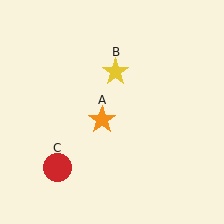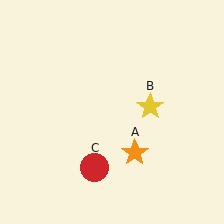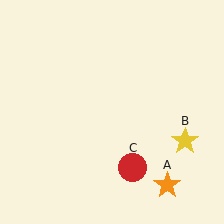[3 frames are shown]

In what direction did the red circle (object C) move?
The red circle (object C) moved right.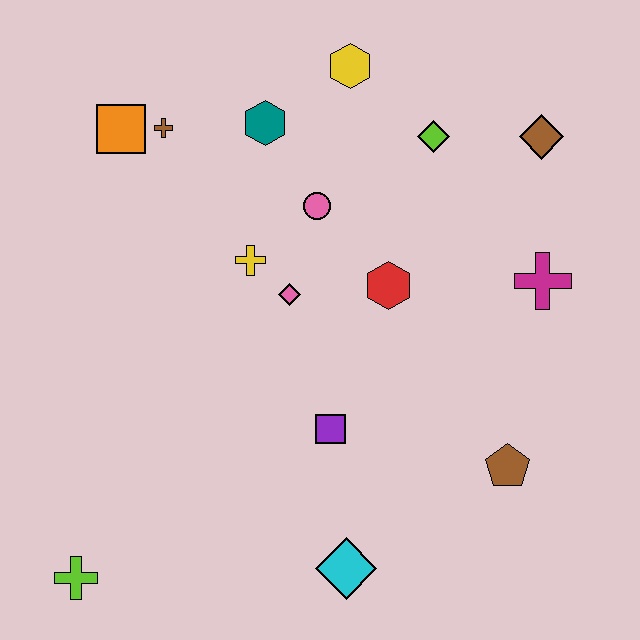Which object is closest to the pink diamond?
The yellow cross is closest to the pink diamond.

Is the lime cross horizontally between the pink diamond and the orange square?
No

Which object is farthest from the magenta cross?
The lime cross is farthest from the magenta cross.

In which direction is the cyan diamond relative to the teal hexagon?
The cyan diamond is below the teal hexagon.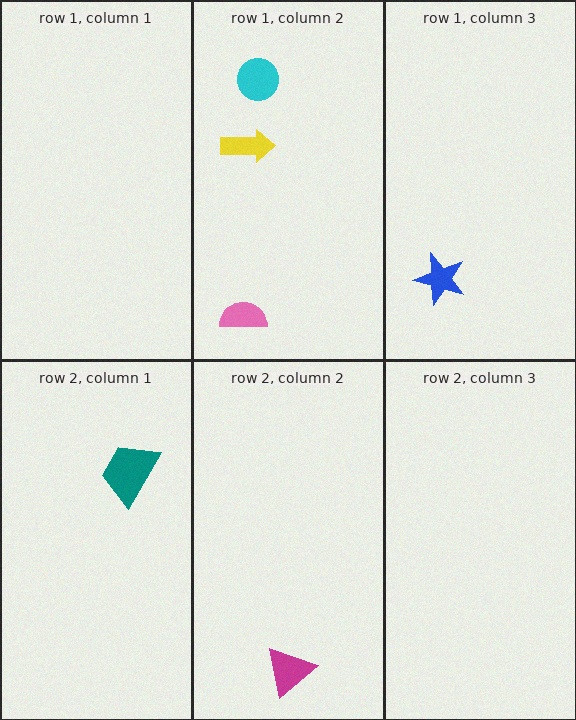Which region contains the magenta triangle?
The row 2, column 2 region.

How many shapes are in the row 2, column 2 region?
1.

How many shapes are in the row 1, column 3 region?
1.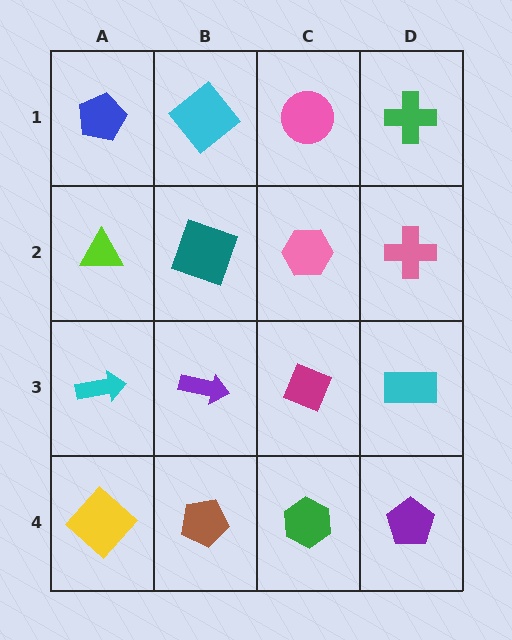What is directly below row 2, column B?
A purple arrow.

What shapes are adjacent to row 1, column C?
A pink hexagon (row 2, column C), a cyan diamond (row 1, column B), a green cross (row 1, column D).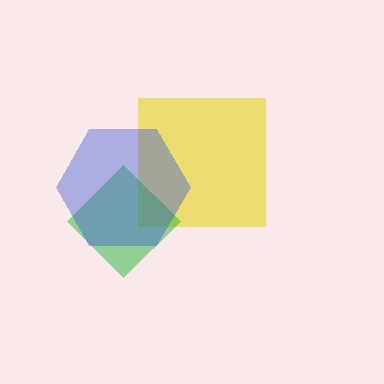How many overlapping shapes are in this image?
There are 3 overlapping shapes in the image.